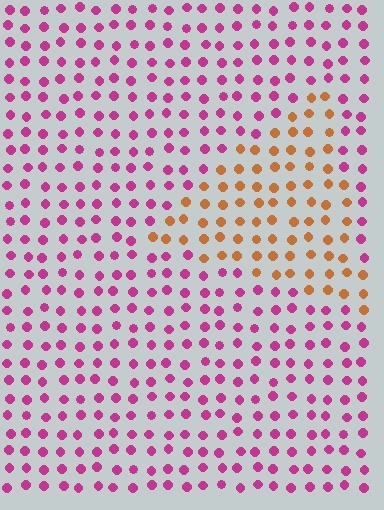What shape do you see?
I see a triangle.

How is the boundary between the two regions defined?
The boundary is defined purely by a slight shift in hue (about 64 degrees). Spacing, size, and orientation are identical on both sides.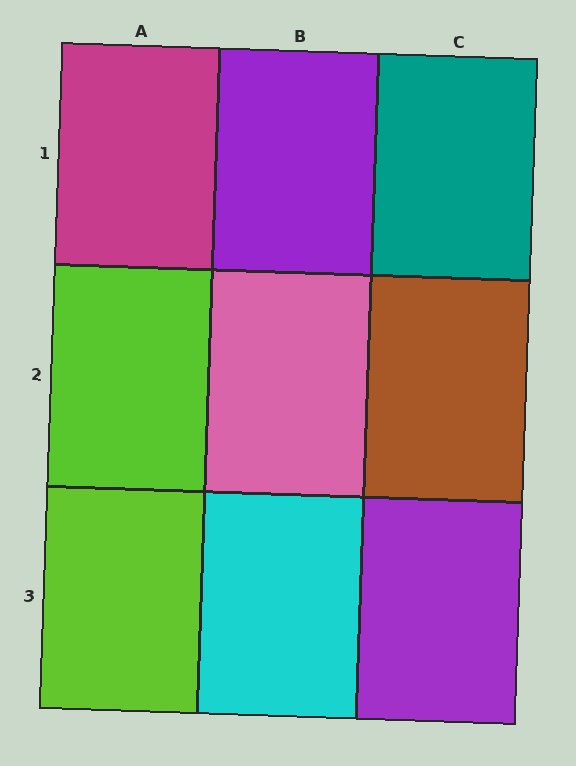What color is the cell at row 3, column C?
Purple.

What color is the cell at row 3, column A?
Lime.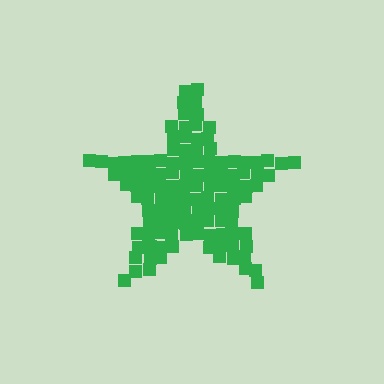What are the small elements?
The small elements are squares.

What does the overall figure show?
The overall figure shows a star.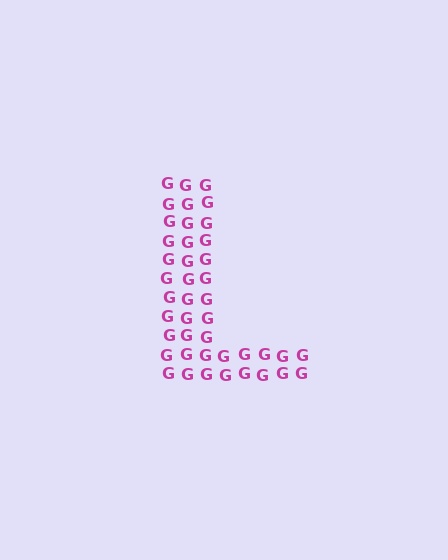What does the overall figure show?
The overall figure shows the letter L.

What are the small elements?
The small elements are letter G's.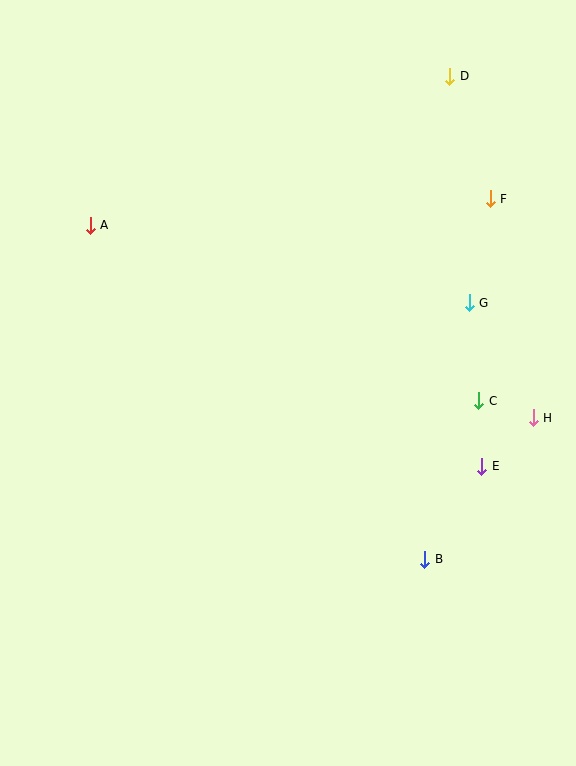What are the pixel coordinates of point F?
Point F is at (490, 199).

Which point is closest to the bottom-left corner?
Point B is closest to the bottom-left corner.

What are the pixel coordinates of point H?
Point H is at (533, 418).